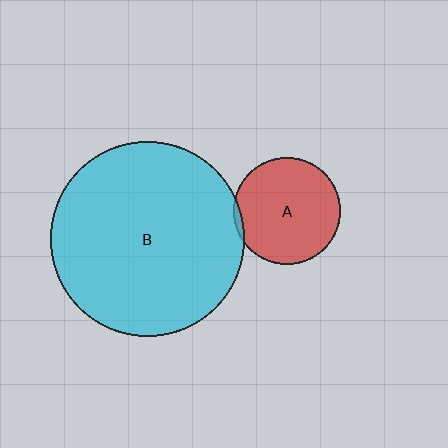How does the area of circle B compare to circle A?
Approximately 3.3 times.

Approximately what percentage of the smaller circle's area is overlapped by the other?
Approximately 5%.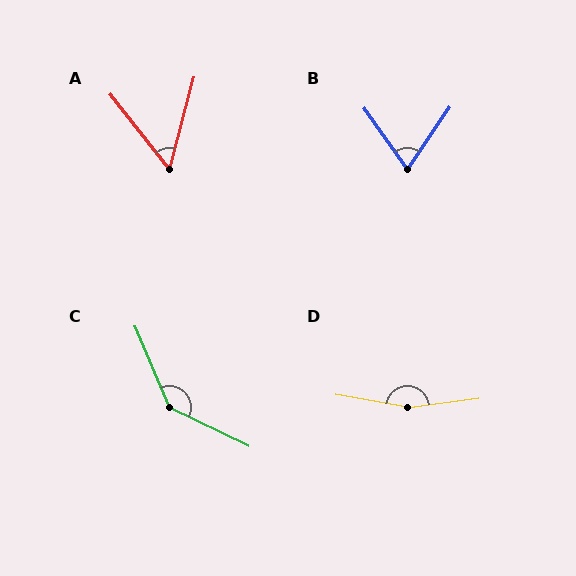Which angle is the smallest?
A, at approximately 53 degrees.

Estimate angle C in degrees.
Approximately 139 degrees.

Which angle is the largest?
D, at approximately 162 degrees.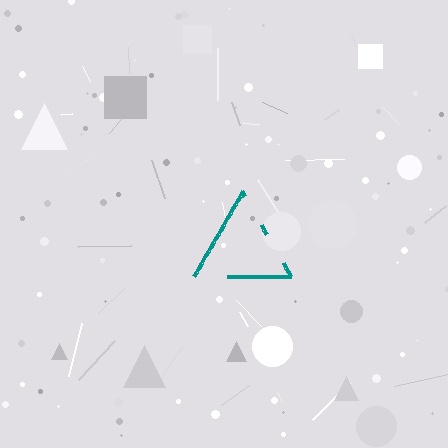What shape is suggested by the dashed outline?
The dashed outline suggests a triangle.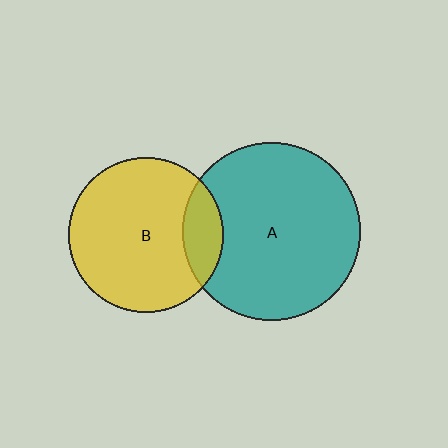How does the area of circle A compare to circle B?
Approximately 1.3 times.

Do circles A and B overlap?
Yes.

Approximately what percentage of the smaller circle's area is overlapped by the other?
Approximately 15%.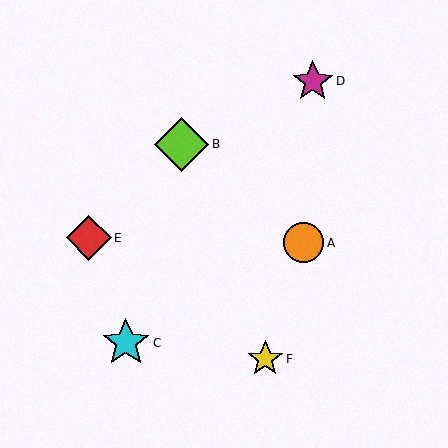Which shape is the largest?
The lime diamond (labeled B) is the largest.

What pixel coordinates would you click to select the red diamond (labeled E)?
Click at (89, 238) to select the red diamond E.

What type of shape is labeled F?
Shape F is a yellow star.